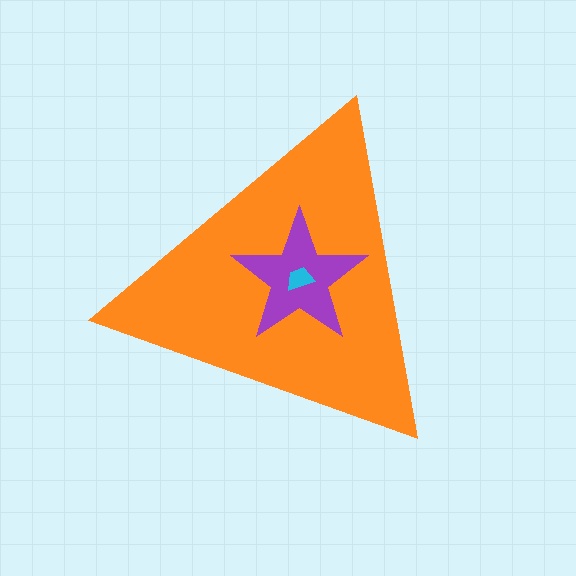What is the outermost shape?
The orange triangle.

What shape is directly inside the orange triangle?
The purple star.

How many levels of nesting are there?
3.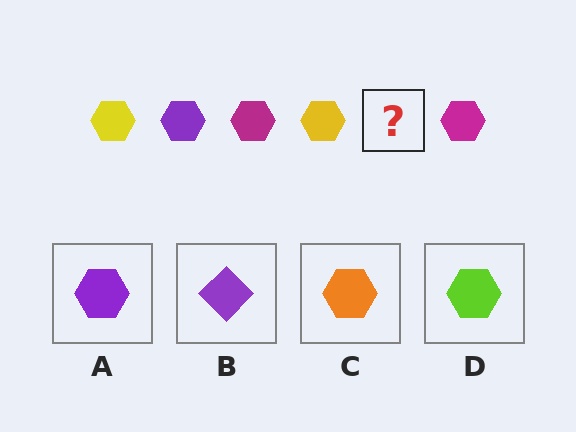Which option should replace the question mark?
Option A.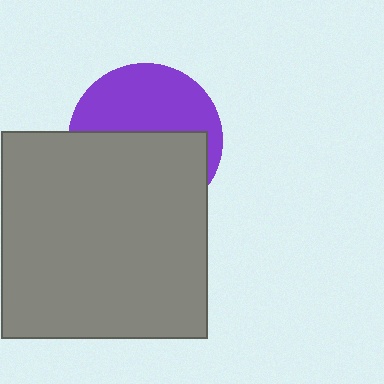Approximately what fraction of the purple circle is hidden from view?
Roughly 54% of the purple circle is hidden behind the gray square.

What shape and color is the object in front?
The object in front is a gray square.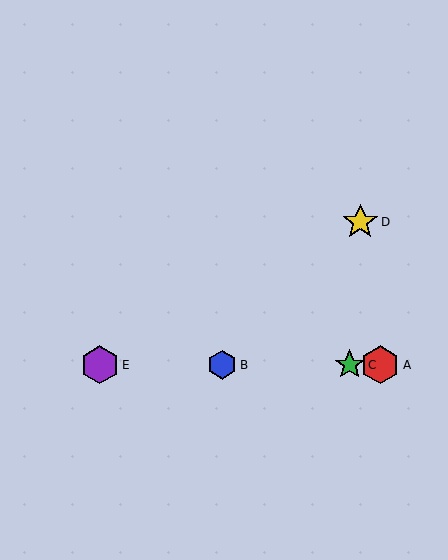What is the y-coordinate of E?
Object E is at y≈365.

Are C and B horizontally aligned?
Yes, both are at y≈365.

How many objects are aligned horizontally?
4 objects (A, B, C, E) are aligned horizontally.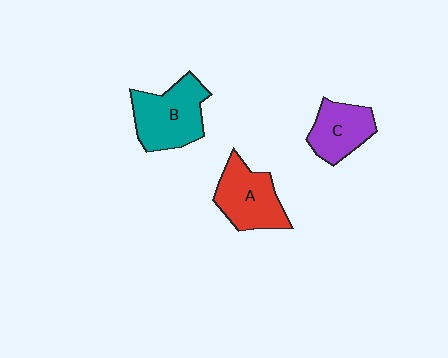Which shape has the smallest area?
Shape C (purple).